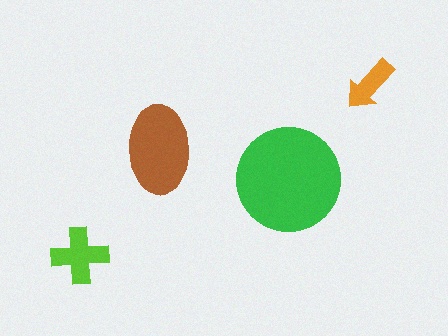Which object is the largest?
The green circle.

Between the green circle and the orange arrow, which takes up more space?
The green circle.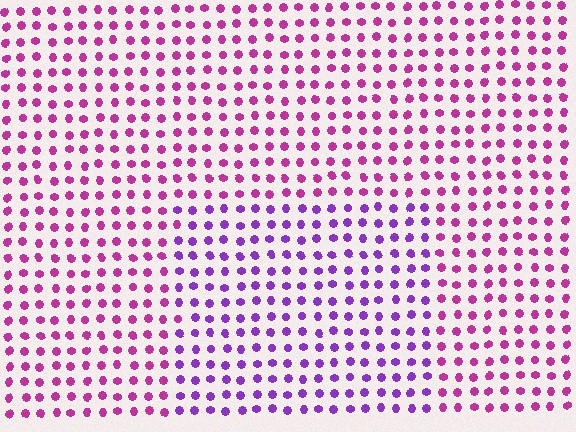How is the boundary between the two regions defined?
The boundary is defined purely by a slight shift in hue (about 37 degrees). Spacing, size, and orientation are identical on both sides.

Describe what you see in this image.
The image is filled with small magenta elements in a uniform arrangement. A rectangle-shaped region is visible where the elements are tinted to a slightly different hue, forming a subtle color boundary.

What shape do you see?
I see a rectangle.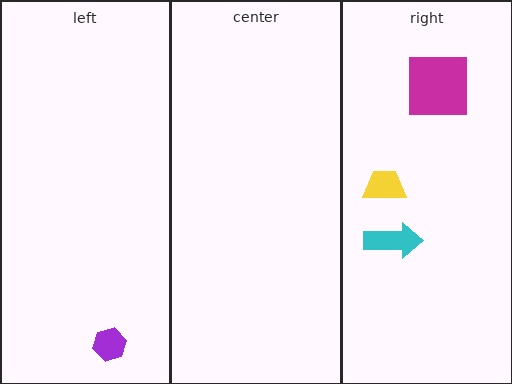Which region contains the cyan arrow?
The right region.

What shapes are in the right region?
The cyan arrow, the magenta square, the yellow trapezoid.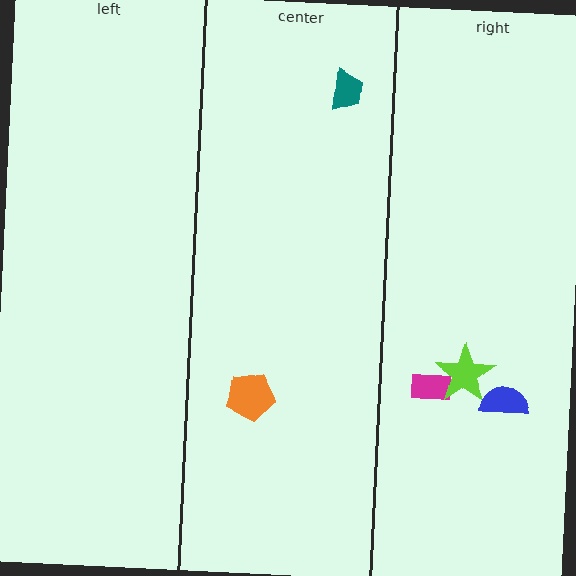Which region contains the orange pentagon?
The center region.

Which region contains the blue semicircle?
The right region.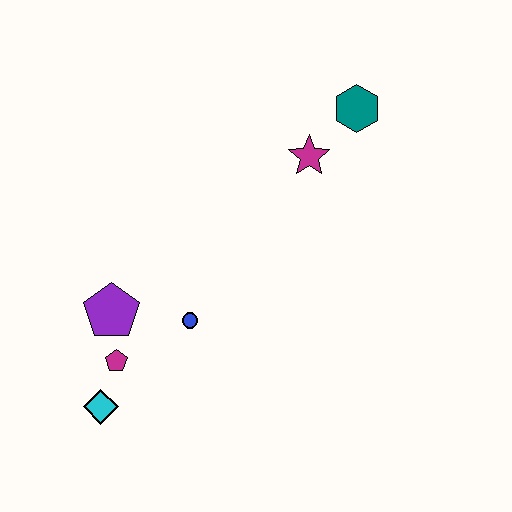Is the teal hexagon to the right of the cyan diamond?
Yes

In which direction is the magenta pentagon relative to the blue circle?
The magenta pentagon is to the left of the blue circle.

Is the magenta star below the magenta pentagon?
No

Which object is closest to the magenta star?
The teal hexagon is closest to the magenta star.